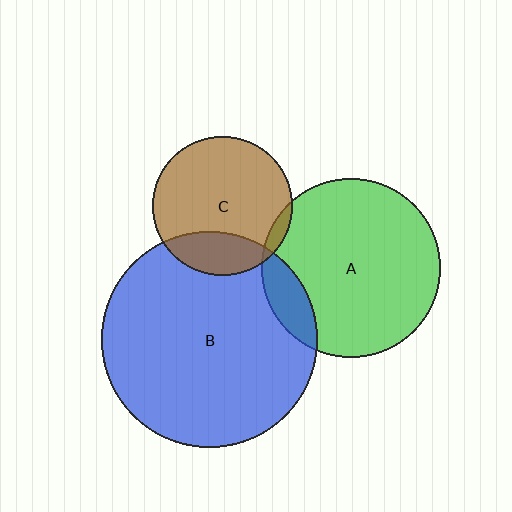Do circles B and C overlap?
Yes.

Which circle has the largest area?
Circle B (blue).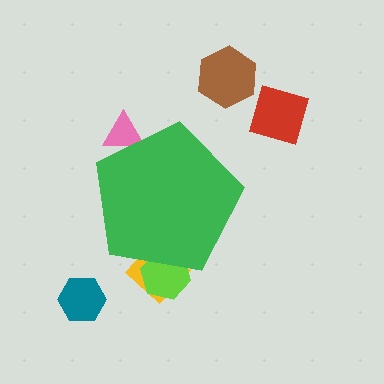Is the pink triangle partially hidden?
Yes, the pink triangle is partially hidden behind the green pentagon.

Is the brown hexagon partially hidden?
No, the brown hexagon is fully visible.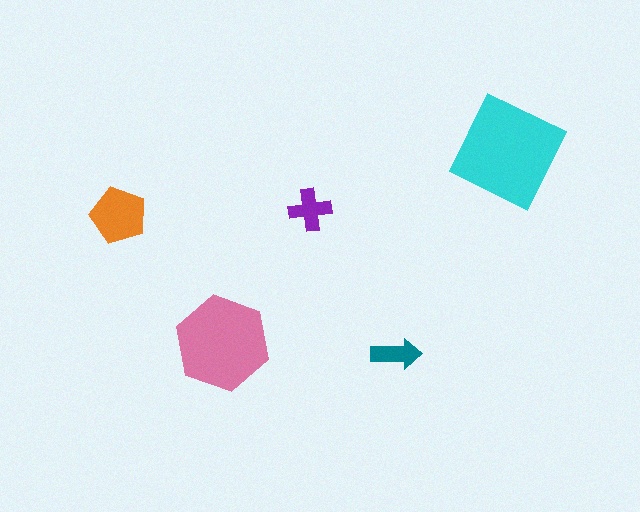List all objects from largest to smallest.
The cyan diamond, the pink hexagon, the orange pentagon, the purple cross, the teal arrow.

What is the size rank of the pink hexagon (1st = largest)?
2nd.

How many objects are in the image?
There are 5 objects in the image.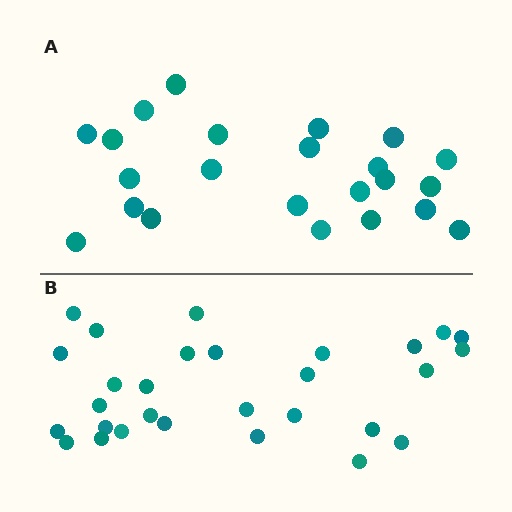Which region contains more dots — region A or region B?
Region B (the bottom region) has more dots.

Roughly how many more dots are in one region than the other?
Region B has about 6 more dots than region A.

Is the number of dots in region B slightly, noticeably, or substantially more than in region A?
Region B has noticeably more, but not dramatically so. The ratio is roughly 1.3 to 1.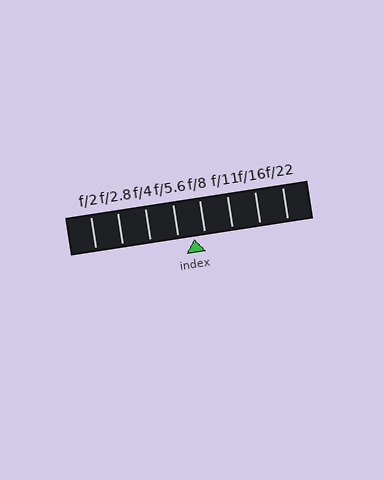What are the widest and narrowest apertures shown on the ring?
The widest aperture shown is f/2 and the narrowest is f/22.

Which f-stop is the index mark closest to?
The index mark is closest to f/8.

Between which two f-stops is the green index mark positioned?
The index mark is between f/5.6 and f/8.